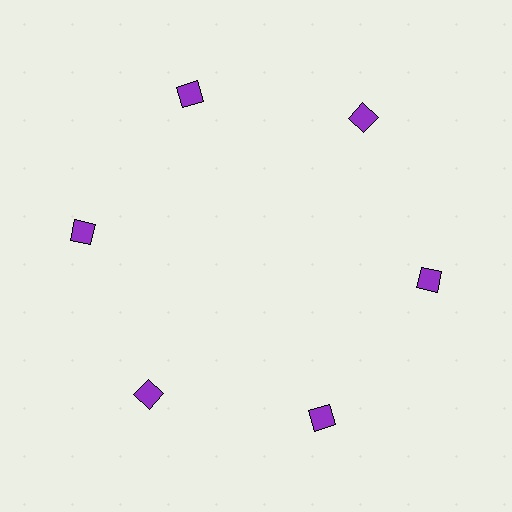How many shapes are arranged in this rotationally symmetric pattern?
There are 6 shapes, arranged in 6 groups of 1.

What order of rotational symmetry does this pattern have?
This pattern has 6-fold rotational symmetry.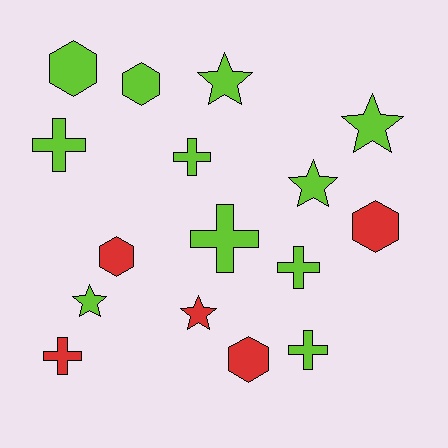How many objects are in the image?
There are 16 objects.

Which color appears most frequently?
Lime, with 11 objects.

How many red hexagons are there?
There are 3 red hexagons.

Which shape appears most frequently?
Cross, with 6 objects.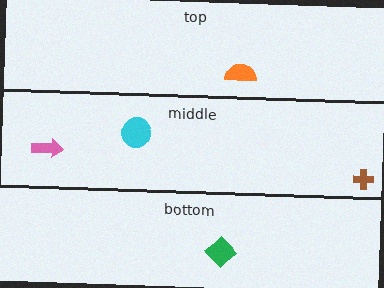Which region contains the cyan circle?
The middle region.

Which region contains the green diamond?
The bottom region.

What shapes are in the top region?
The orange semicircle.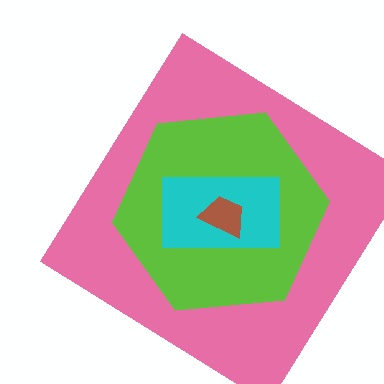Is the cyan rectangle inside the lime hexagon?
Yes.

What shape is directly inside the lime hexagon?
The cyan rectangle.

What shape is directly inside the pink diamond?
The lime hexagon.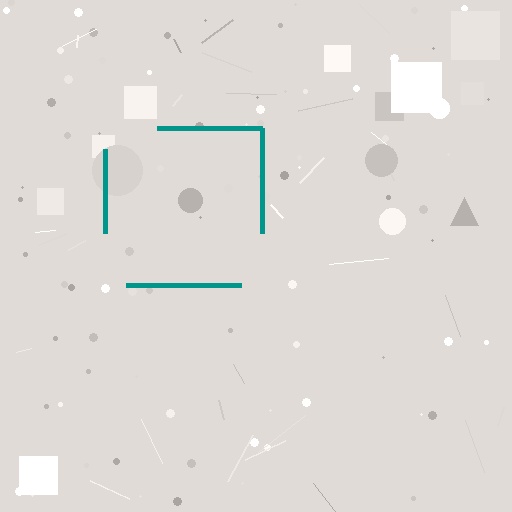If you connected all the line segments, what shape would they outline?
They would outline a square.